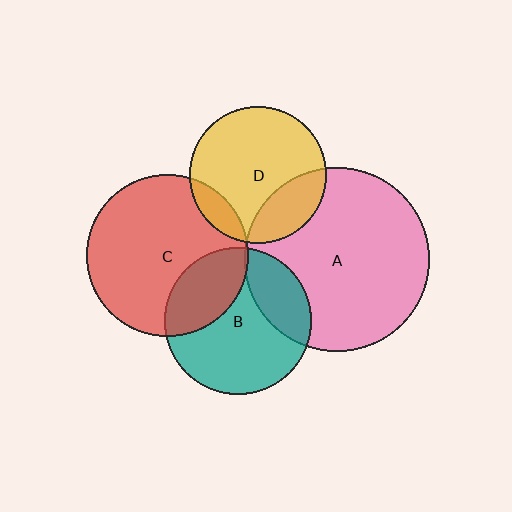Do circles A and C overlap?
Yes.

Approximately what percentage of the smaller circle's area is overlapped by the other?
Approximately 5%.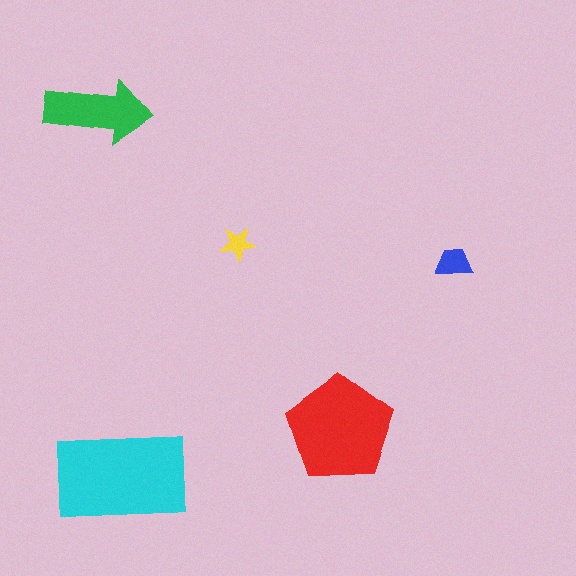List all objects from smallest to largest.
The yellow star, the blue trapezoid, the green arrow, the red pentagon, the cyan rectangle.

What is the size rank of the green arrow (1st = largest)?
3rd.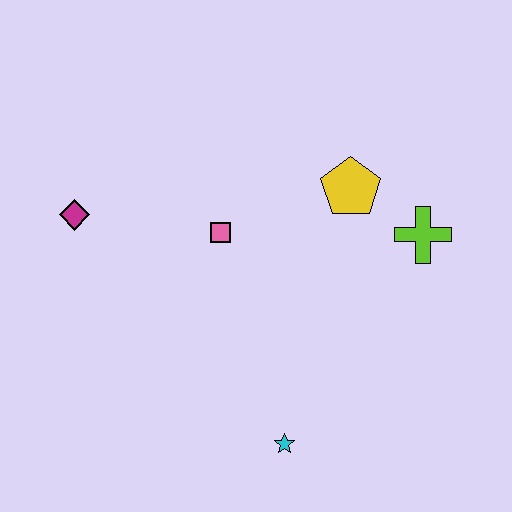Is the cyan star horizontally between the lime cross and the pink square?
Yes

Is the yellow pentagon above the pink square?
Yes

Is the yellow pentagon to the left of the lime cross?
Yes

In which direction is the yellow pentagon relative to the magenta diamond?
The yellow pentagon is to the right of the magenta diamond.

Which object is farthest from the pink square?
The cyan star is farthest from the pink square.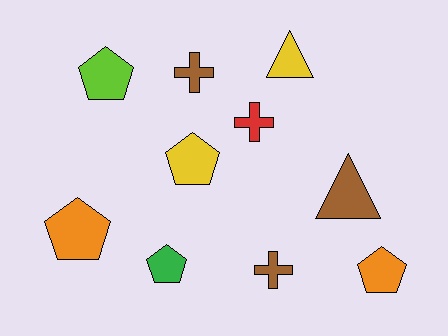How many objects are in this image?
There are 10 objects.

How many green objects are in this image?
There is 1 green object.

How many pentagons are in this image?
There are 5 pentagons.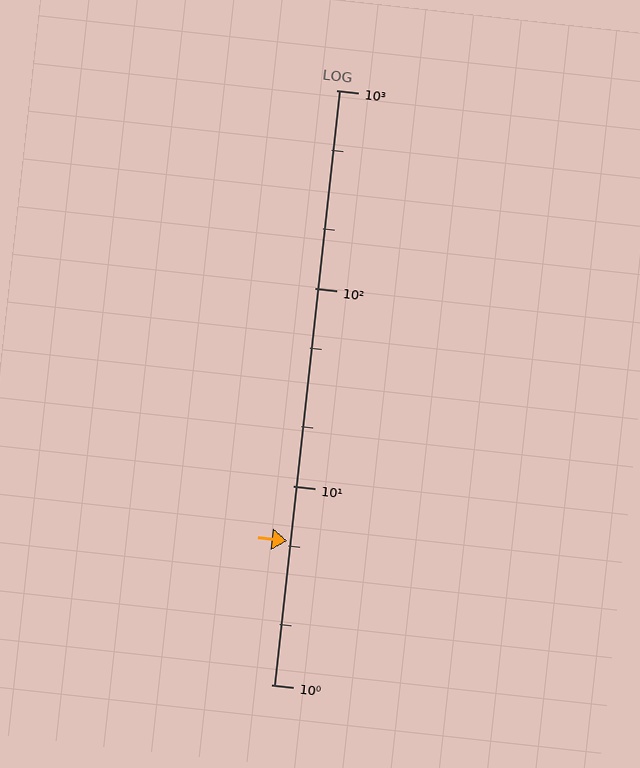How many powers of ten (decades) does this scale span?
The scale spans 3 decades, from 1 to 1000.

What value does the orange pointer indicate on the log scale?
The pointer indicates approximately 5.3.